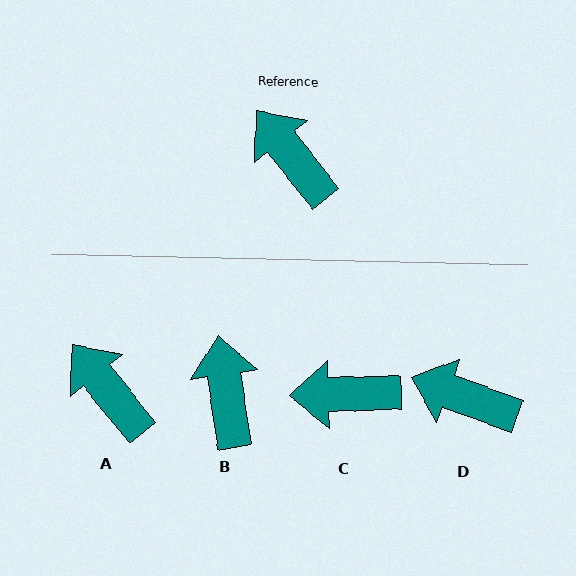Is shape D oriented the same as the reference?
No, it is off by about 32 degrees.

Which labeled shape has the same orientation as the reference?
A.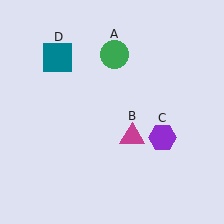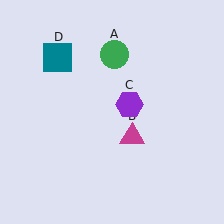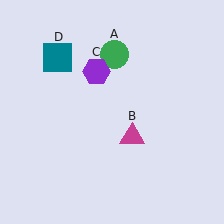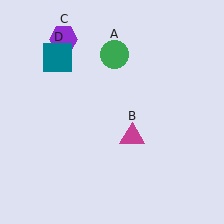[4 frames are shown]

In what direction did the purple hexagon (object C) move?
The purple hexagon (object C) moved up and to the left.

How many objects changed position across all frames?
1 object changed position: purple hexagon (object C).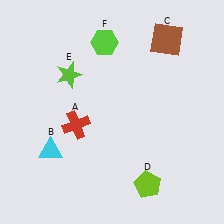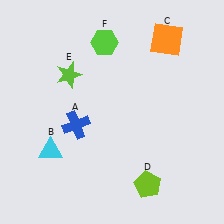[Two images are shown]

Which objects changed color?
A changed from red to blue. C changed from brown to orange.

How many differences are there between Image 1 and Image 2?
There are 2 differences between the two images.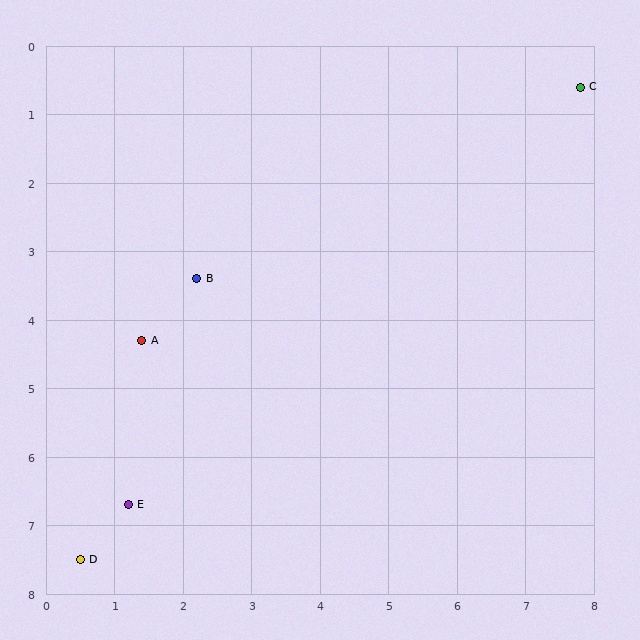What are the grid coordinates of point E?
Point E is at approximately (1.2, 6.7).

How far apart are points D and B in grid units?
Points D and B are about 4.4 grid units apart.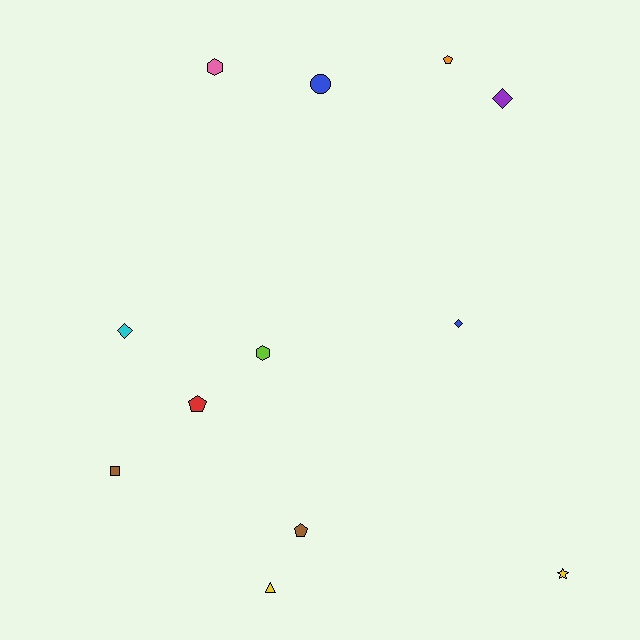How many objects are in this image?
There are 12 objects.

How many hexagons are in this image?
There are 2 hexagons.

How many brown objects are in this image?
There are 2 brown objects.